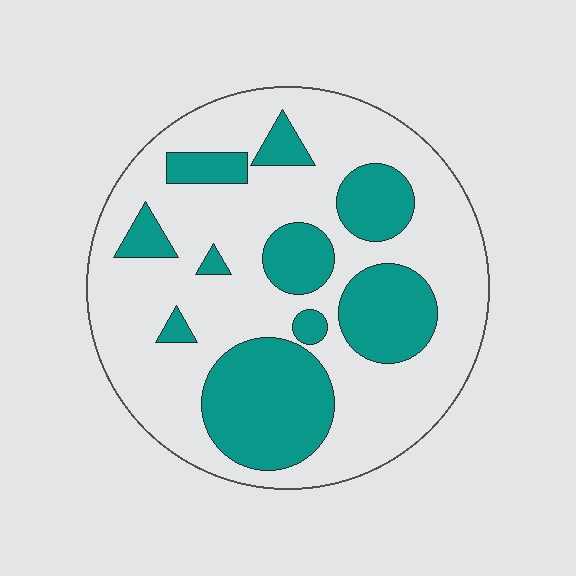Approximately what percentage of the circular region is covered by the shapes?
Approximately 30%.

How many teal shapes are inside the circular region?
10.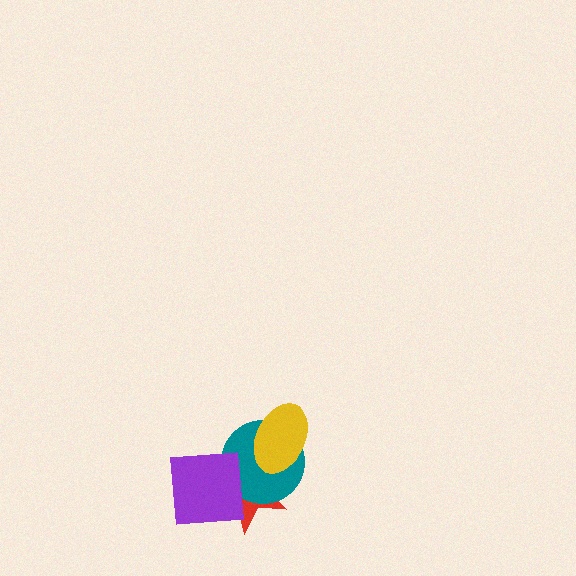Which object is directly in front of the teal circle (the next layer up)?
The purple square is directly in front of the teal circle.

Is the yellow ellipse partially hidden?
No, no other shape covers it.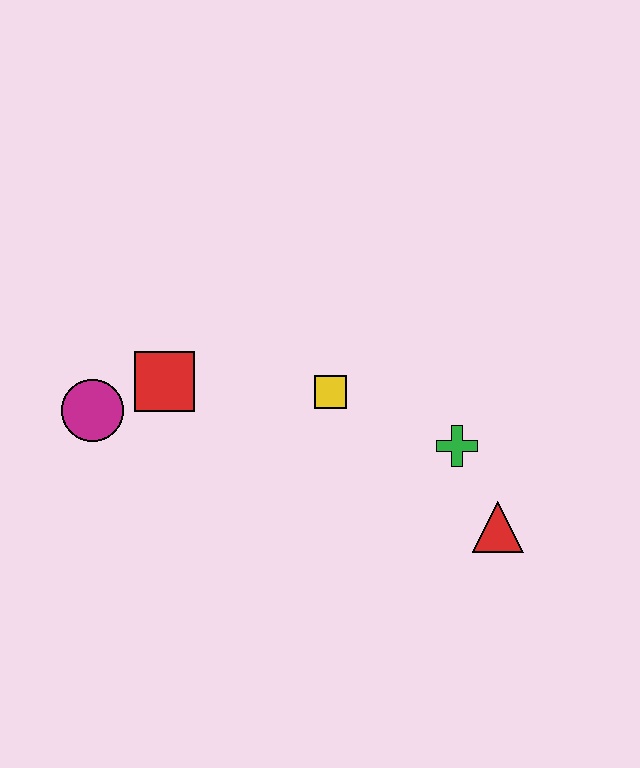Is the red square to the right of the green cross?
No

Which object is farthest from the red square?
The red triangle is farthest from the red square.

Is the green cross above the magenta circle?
No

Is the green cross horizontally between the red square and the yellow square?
No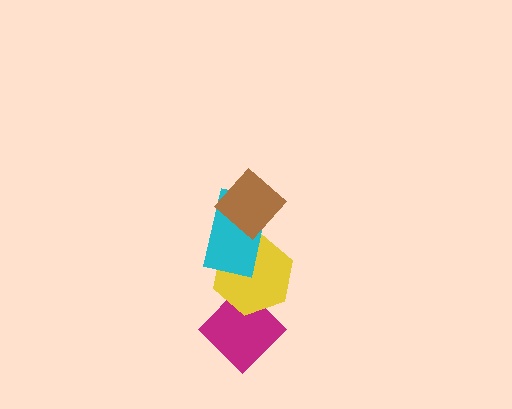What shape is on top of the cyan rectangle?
The brown diamond is on top of the cyan rectangle.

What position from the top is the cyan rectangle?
The cyan rectangle is 2nd from the top.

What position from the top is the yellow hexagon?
The yellow hexagon is 3rd from the top.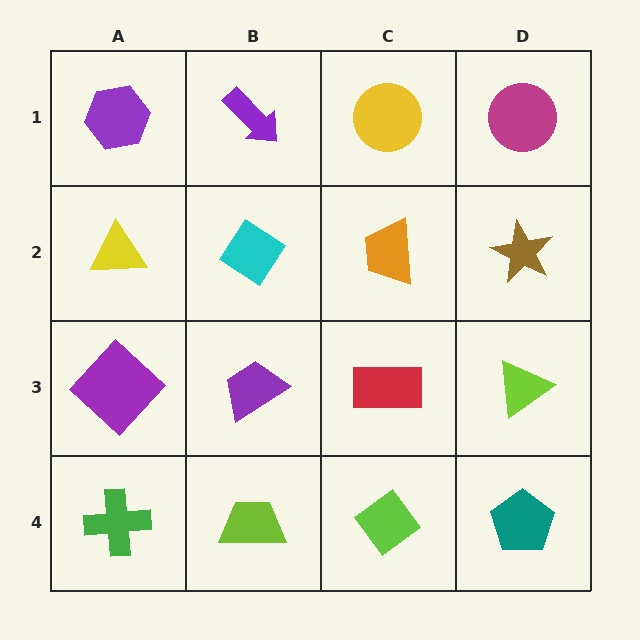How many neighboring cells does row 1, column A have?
2.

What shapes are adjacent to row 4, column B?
A purple trapezoid (row 3, column B), a green cross (row 4, column A), a lime diamond (row 4, column C).